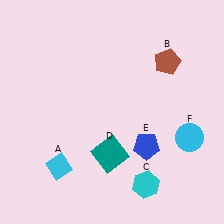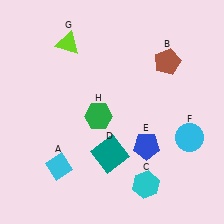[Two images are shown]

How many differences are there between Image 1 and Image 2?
There are 2 differences between the two images.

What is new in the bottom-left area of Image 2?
A green hexagon (H) was added in the bottom-left area of Image 2.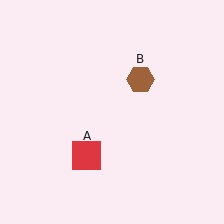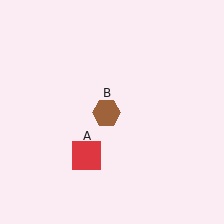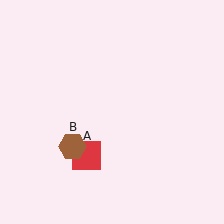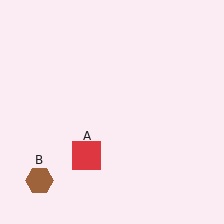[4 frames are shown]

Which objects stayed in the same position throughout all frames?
Red square (object A) remained stationary.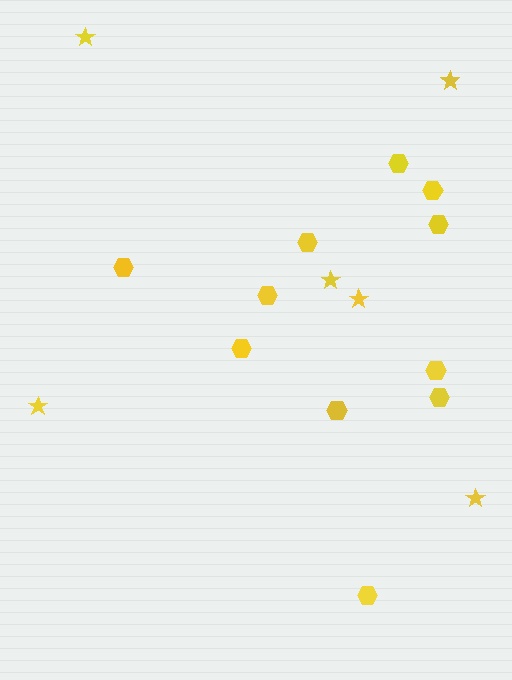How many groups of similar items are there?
There are 2 groups: one group of stars (6) and one group of hexagons (11).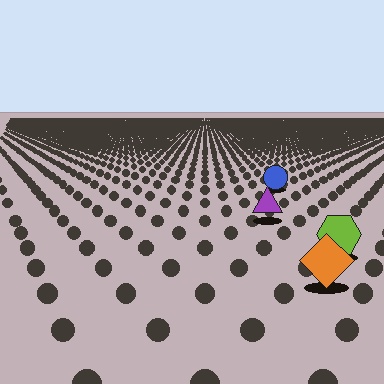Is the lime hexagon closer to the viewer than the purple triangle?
Yes. The lime hexagon is closer — you can tell from the texture gradient: the ground texture is coarser near it.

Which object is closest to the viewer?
The orange diamond is closest. The texture marks near it are larger and more spread out.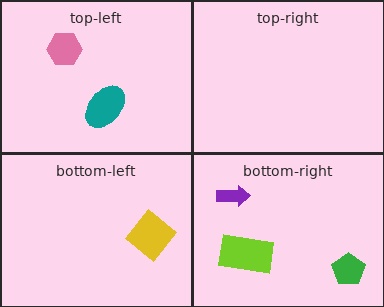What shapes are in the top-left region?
The teal ellipse, the pink hexagon.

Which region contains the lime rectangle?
The bottom-right region.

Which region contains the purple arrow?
The bottom-right region.